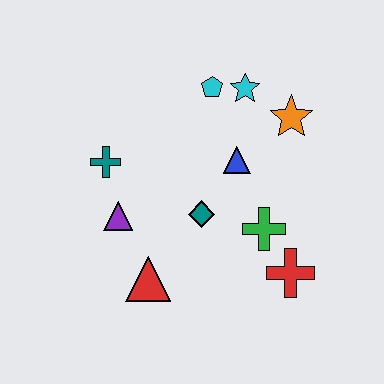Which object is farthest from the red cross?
The teal cross is farthest from the red cross.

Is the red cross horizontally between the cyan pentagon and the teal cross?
No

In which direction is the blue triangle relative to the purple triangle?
The blue triangle is to the right of the purple triangle.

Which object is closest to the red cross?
The green cross is closest to the red cross.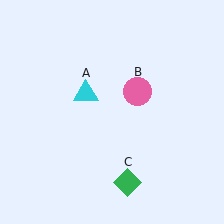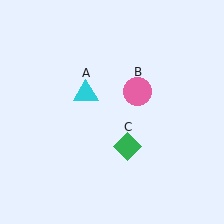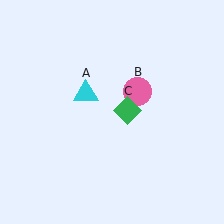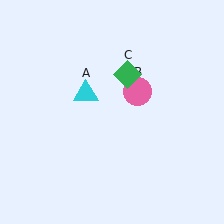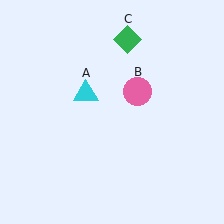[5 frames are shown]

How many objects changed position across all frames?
1 object changed position: green diamond (object C).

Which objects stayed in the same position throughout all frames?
Cyan triangle (object A) and pink circle (object B) remained stationary.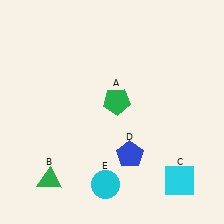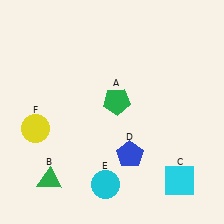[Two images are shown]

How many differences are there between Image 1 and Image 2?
There is 1 difference between the two images.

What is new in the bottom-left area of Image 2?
A yellow circle (F) was added in the bottom-left area of Image 2.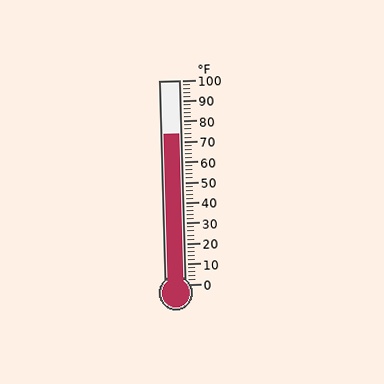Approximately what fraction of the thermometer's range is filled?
The thermometer is filled to approximately 75% of its range.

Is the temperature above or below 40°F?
The temperature is above 40°F.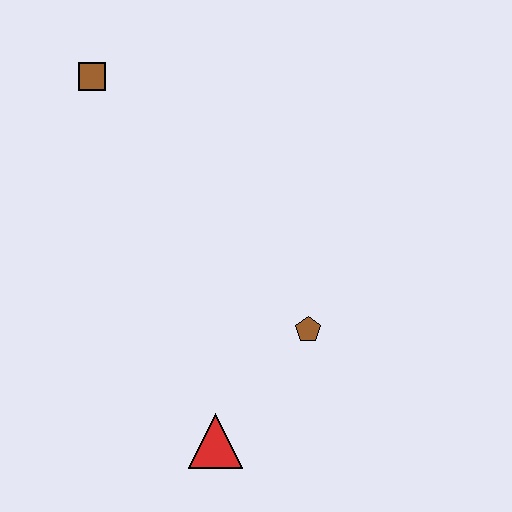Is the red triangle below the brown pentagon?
Yes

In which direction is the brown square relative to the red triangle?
The brown square is above the red triangle.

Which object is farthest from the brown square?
The red triangle is farthest from the brown square.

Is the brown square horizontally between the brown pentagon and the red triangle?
No